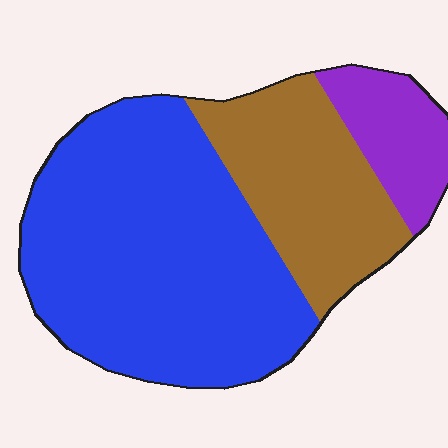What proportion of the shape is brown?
Brown takes up about one quarter (1/4) of the shape.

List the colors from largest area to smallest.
From largest to smallest: blue, brown, purple.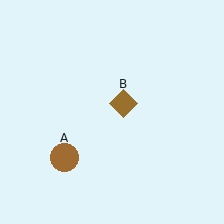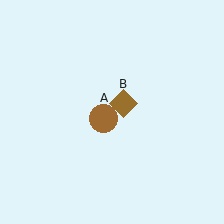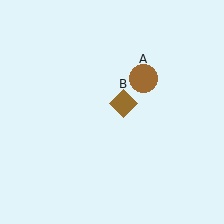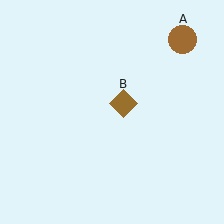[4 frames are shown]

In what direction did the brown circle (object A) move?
The brown circle (object A) moved up and to the right.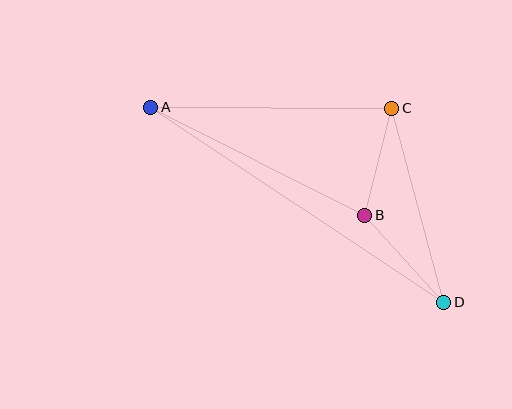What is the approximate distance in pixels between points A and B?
The distance between A and B is approximately 240 pixels.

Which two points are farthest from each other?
Points A and D are farthest from each other.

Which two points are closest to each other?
Points B and C are closest to each other.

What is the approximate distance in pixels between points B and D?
The distance between B and D is approximately 117 pixels.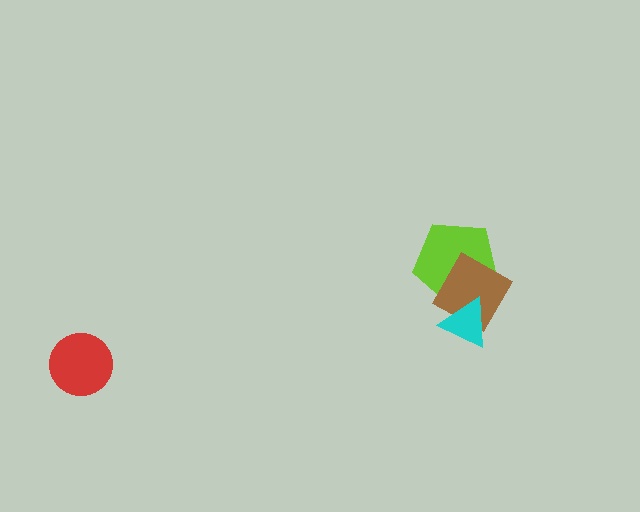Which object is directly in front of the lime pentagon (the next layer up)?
The brown square is directly in front of the lime pentagon.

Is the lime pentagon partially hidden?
Yes, it is partially covered by another shape.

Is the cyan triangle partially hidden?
No, no other shape covers it.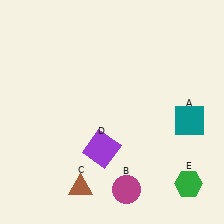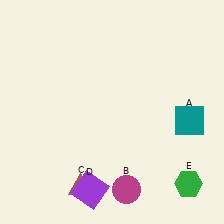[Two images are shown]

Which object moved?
The purple square (D) moved down.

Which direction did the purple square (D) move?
The purple square (D) moved down.